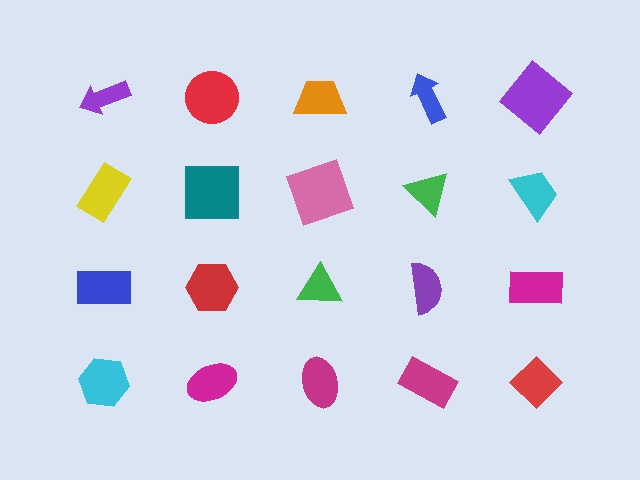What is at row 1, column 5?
A purple diamond.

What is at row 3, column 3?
A green triangle.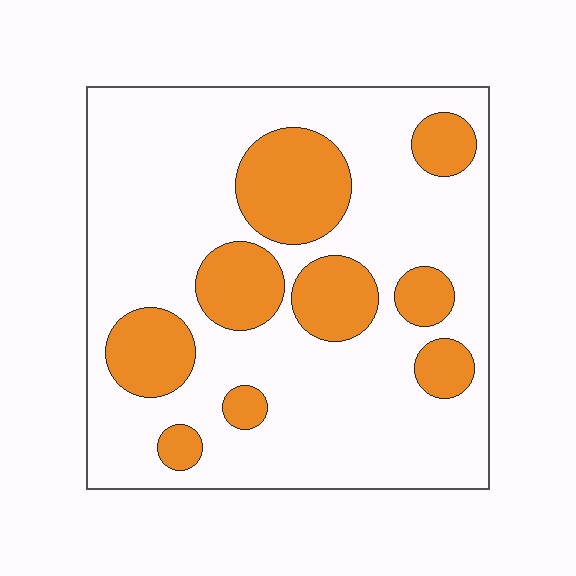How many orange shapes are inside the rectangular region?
9.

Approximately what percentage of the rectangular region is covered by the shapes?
Approximately 25%.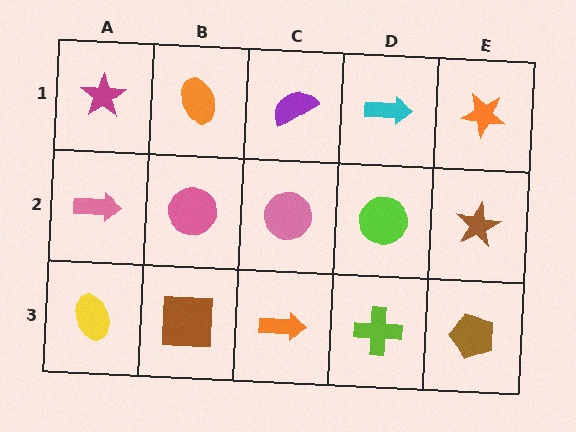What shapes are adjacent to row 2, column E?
An orange star (row 1, column E), a brown pentagon (row 3, column E), a lime circle (row 2, column D).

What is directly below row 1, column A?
A pink arrow.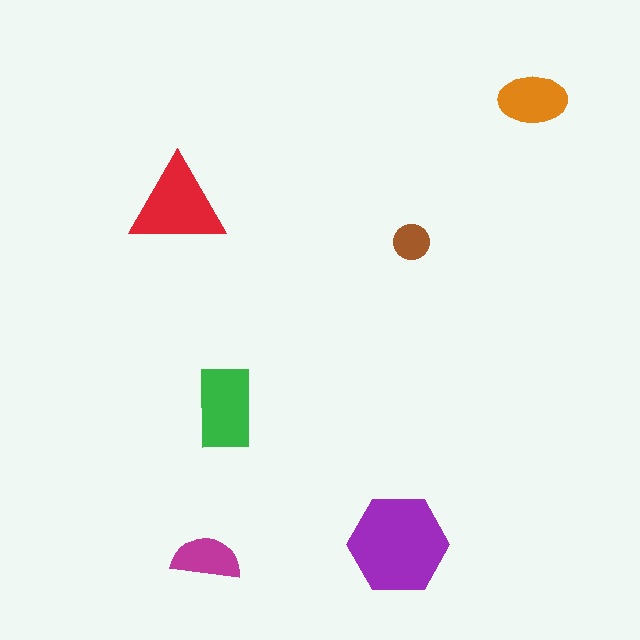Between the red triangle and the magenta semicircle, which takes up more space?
The red triangle.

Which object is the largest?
The purple hexagon.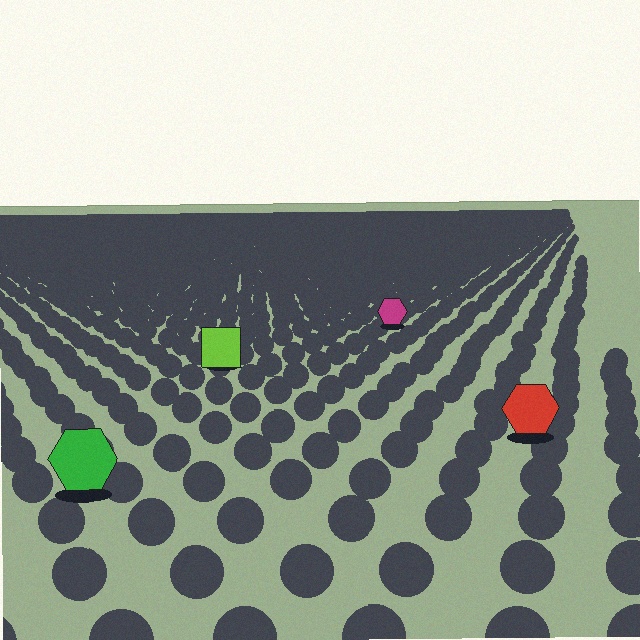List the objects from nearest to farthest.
From nearest to farthest: the green hexagon, the red hexagon, the lime square, the magenta hexagon.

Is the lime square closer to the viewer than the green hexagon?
No. The green hexagon is closer — you can tell from the texture gradient: the ground texture is coarser near it.